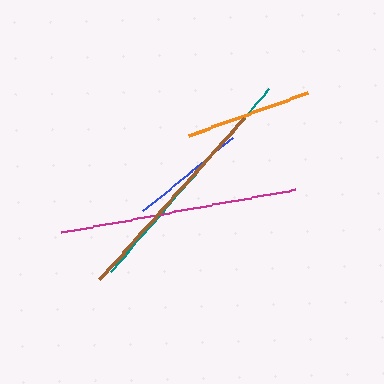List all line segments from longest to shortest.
From longest to shortest: teal, magenta, brown, orange, blue.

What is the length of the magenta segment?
The magenta segment is approximately 238 pixels long.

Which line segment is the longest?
The teal line is the longest at approximately 243 pixels.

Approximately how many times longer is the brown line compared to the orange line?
The brown line is approximately 1.7 times the length of the orange line.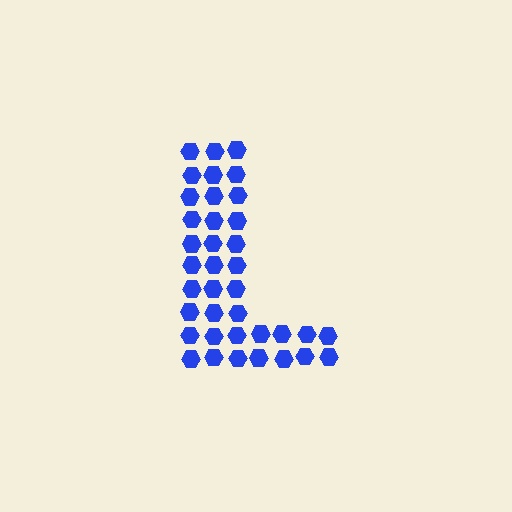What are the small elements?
The small elements are hexagons.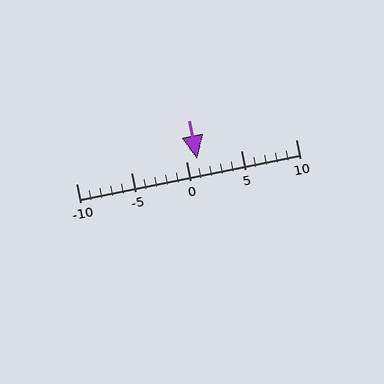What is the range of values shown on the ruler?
The ruler shows values from -10 to 10.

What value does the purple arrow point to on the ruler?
The purple arrow points to approximately 1.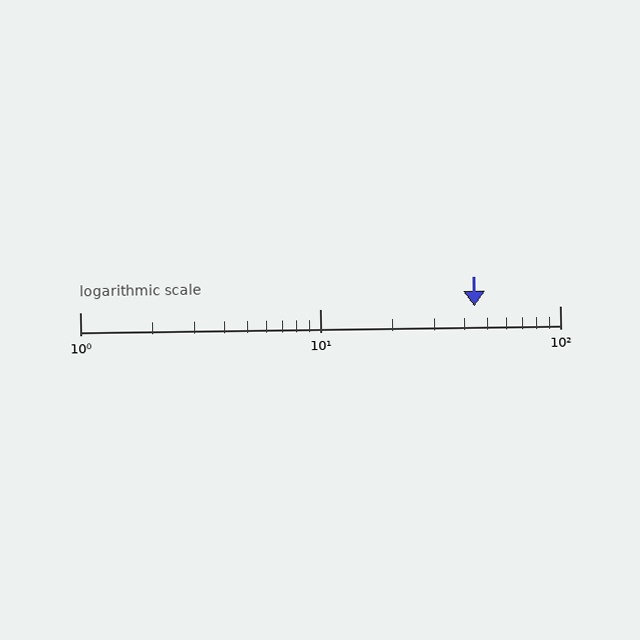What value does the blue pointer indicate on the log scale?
The pointer indicates approximately 44.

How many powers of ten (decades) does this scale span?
The scale spans 2 decades, from 1 to 100.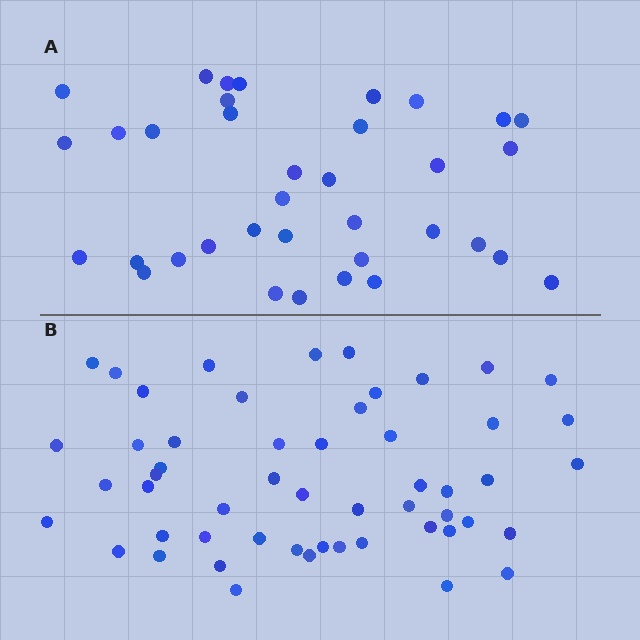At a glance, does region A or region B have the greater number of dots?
Region B (the bottom region) has more dots.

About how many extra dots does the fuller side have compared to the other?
Region B has approximately 15 more dots than region A.